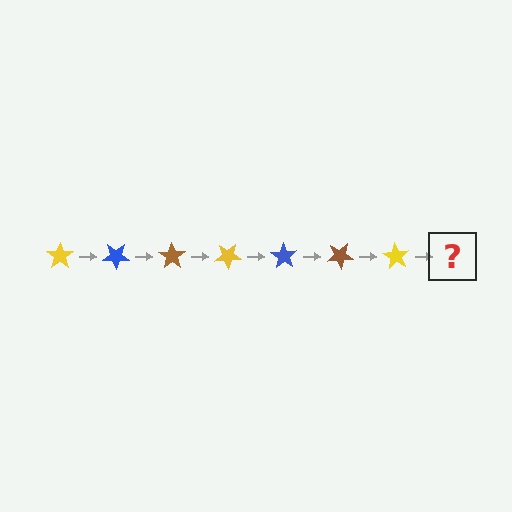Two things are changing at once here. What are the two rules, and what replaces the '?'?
The two rules are that it rotates 35 degrees each step and the color cycles through yellow, blue, and brown. The '?' should be a blue star, rotated 245 degrees from the start.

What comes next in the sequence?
The next element should be a blue star, rotated 245 degrees from the start.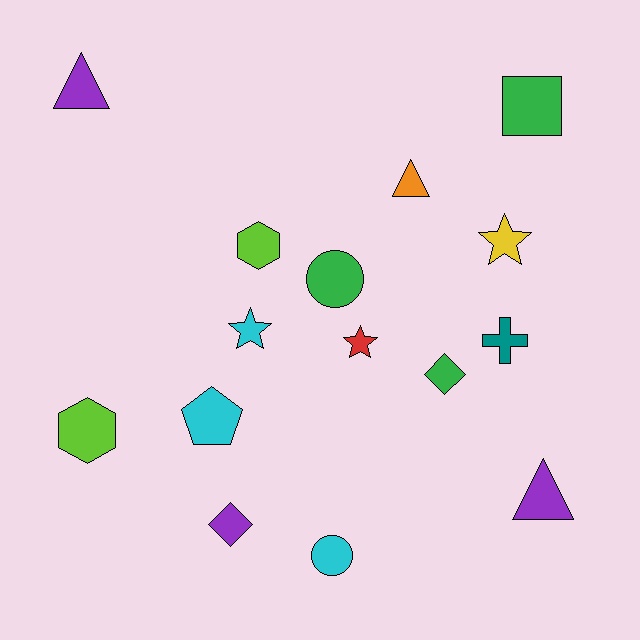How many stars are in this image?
There are 3 stars.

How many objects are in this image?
There are 15 objects.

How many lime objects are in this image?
There are 2 lime objects.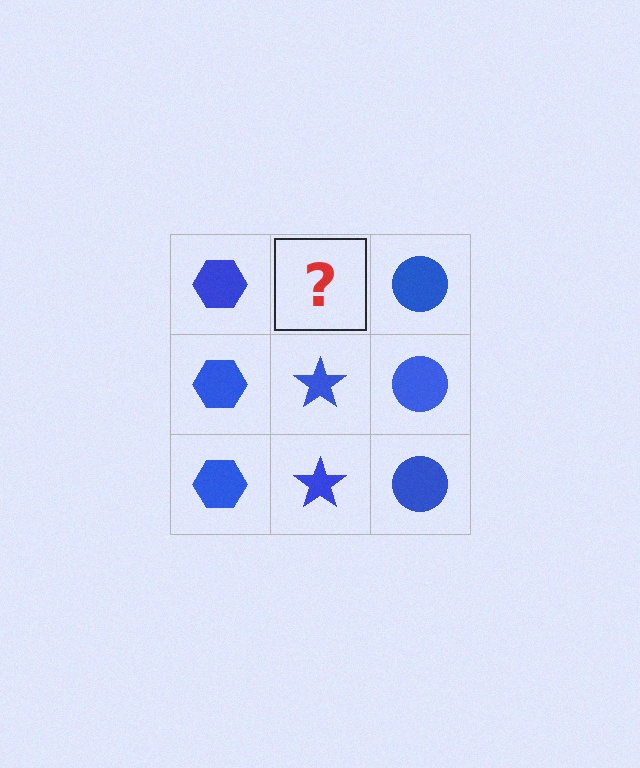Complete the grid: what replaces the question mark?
The question mark should be replaced with a blue star.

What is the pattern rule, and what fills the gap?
The rule is that each column has a consistent shape. The gap should be filled with a blue star.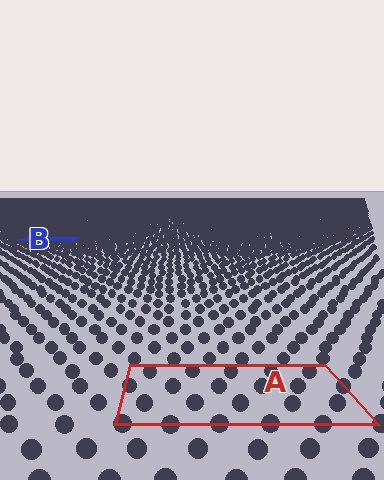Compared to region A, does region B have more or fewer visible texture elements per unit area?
Region B has more texture elements per unit area — they are packed more densely because it is farther away.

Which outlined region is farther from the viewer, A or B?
Region B is farther from the viewer — the texture elements inside it appear smaller and more densely packed.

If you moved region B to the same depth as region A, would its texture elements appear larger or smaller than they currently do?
They would appear larger. At a closer depth, the same texture elements are projected at a bigger on-screen size.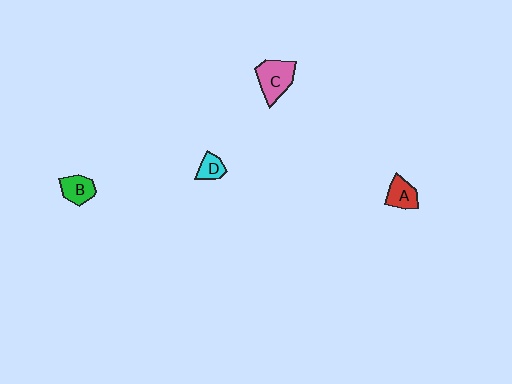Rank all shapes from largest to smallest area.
From largest to smallest: C (pink), B (green), A (red), D (cyan).